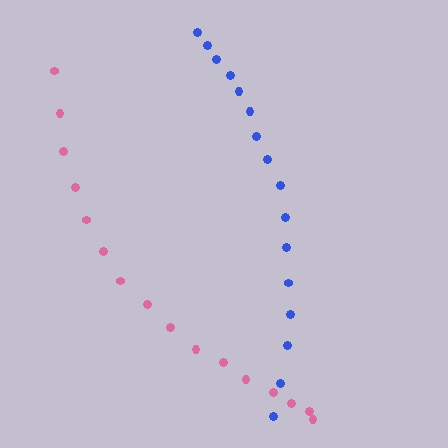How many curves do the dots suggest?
There are 2 distinct paths.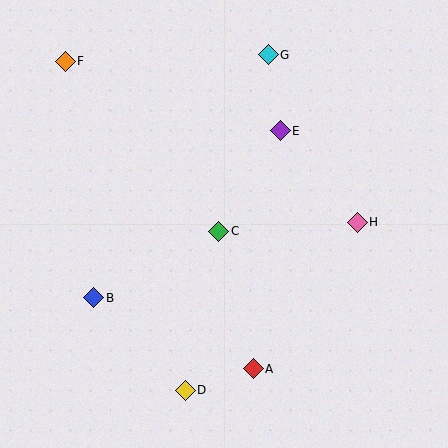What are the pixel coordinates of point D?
Point D is at (185, 390).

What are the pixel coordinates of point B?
Point B is at (94, 298).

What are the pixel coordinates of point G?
Point G is at (268, 55).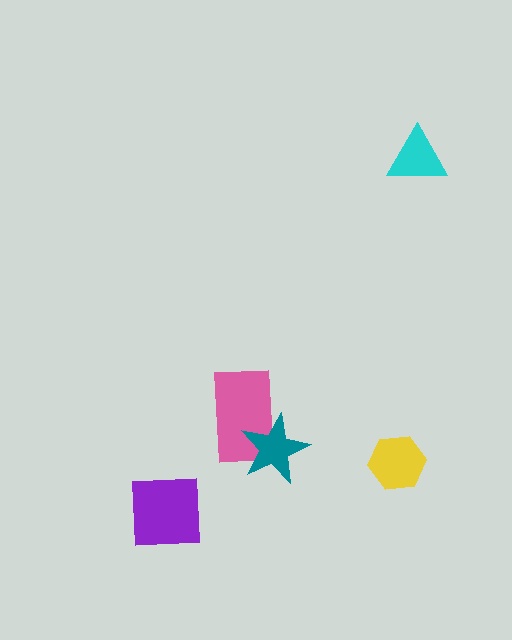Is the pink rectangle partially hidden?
Yes, it is partially covered by another shape.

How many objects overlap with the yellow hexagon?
0 objects overlap with the yellow hexagon.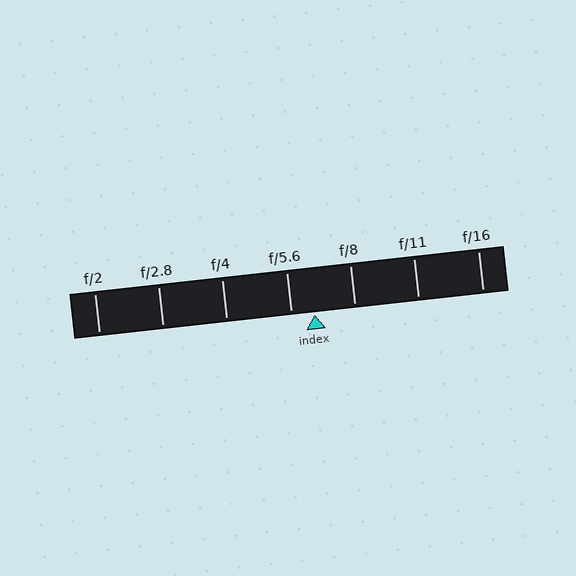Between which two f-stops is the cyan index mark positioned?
The index mark is between f/5.6 and f/8.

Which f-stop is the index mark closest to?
The index mark is closest to f/5.6.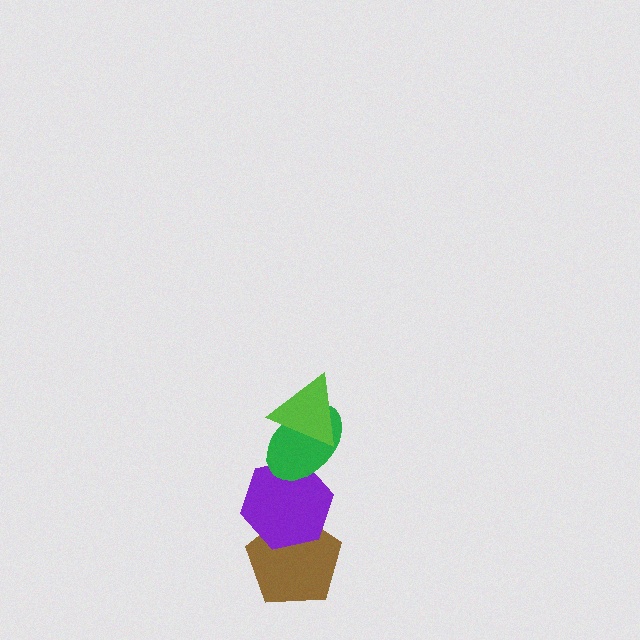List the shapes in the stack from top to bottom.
From top to bottom: the lime triangle, the green ellipse, the purple hexagon, the brown pentagon.